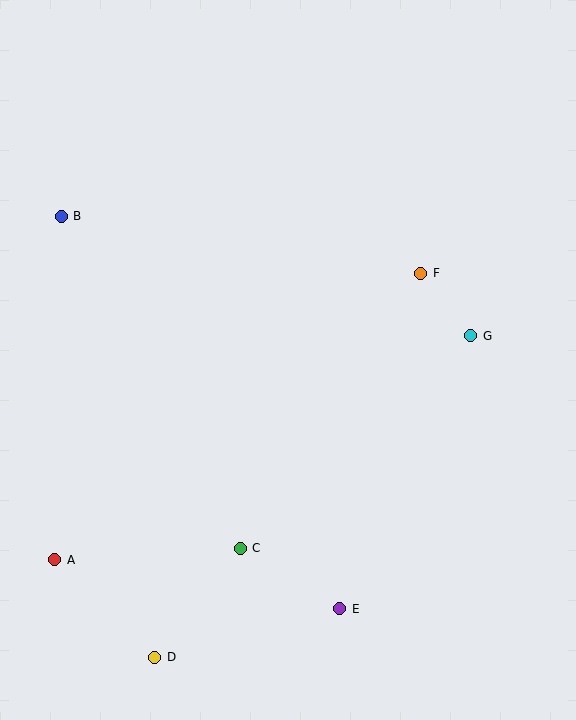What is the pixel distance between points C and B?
The distance between C and B is 377 pixels.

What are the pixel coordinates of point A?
Point A is at (55, 560).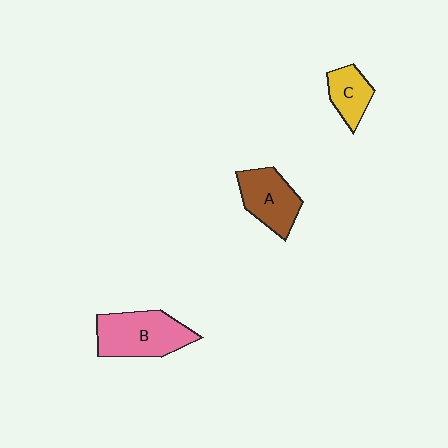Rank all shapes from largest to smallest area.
From largest to smallest: B (pink), A (brown), C (yellow).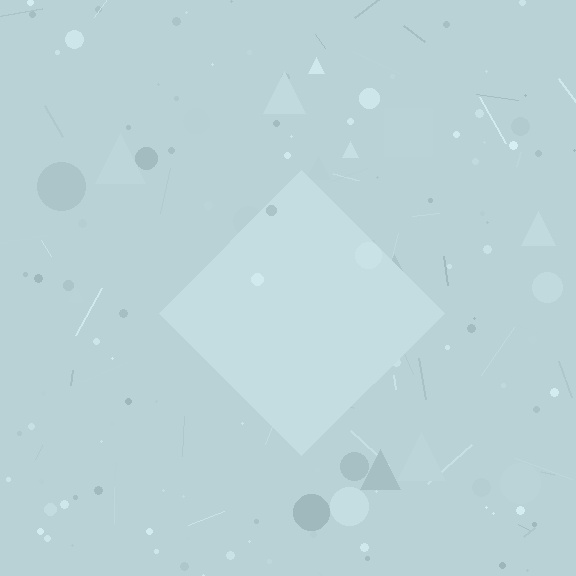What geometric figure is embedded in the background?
A diamond is embedded in the background.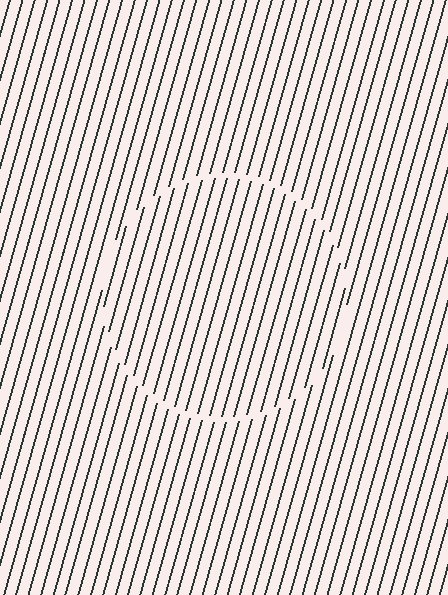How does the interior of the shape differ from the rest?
The interior of the shape contains the same grating, shifted by half a period — the contour is defined by the phase discontinuity where line-ends from the inner and outer gratings abut.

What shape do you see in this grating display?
An illusory circle. The interior of the shape contains the same grating, shifted by half a period — the contour is defined by the phase discontinuity where line-ends from the inner and outer gratings abut.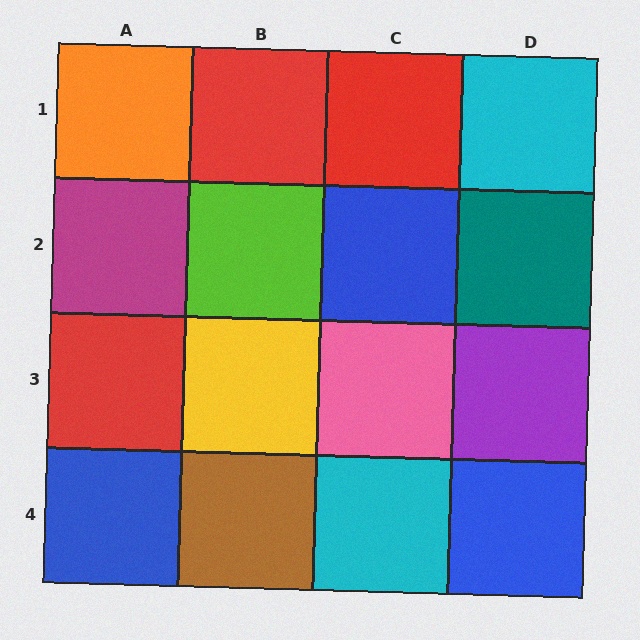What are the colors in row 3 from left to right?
Red, yellow, pink, purple.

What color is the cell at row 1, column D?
Cyan.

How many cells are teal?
1 cell is teal.